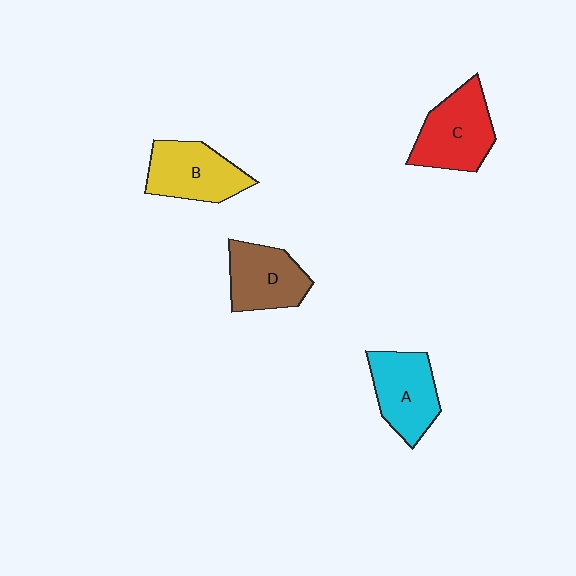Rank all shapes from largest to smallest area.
From largest to smallest: C (red), B (yellow), A (cyan), D (brown).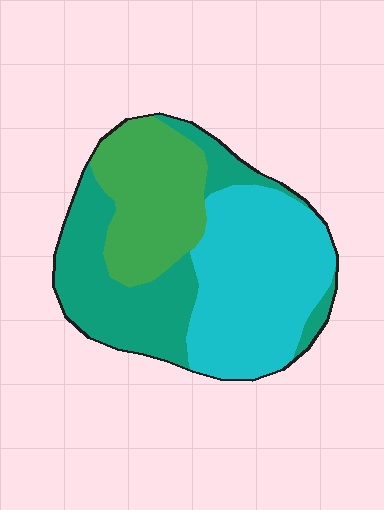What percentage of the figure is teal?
Teal covers 33% of the figure.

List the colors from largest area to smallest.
From largest to smallest: cyan, teal, green.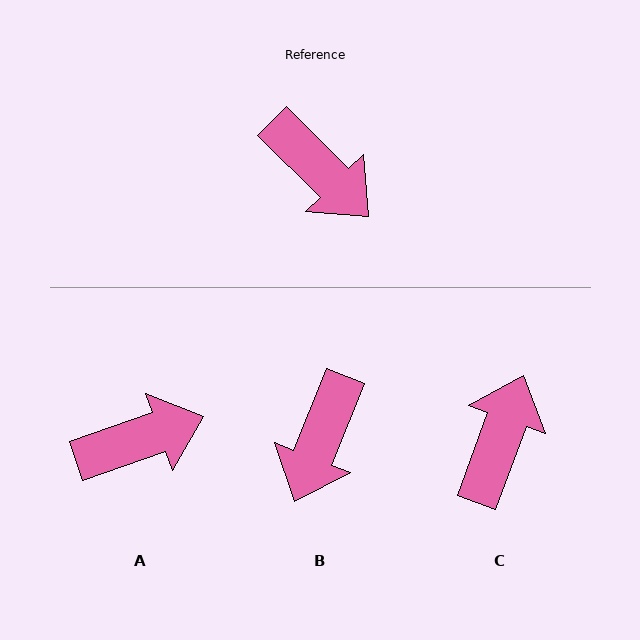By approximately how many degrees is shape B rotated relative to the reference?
Approximately 67 degrees clockwise.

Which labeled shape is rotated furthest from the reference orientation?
C, about 114 degrees away.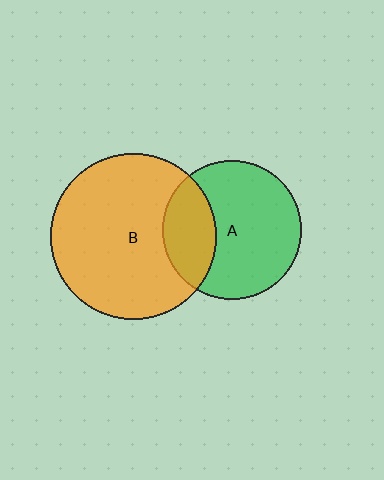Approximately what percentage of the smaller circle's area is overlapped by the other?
Approximately 30%.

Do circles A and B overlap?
Yes.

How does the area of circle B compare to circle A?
Approximately 1.4 times.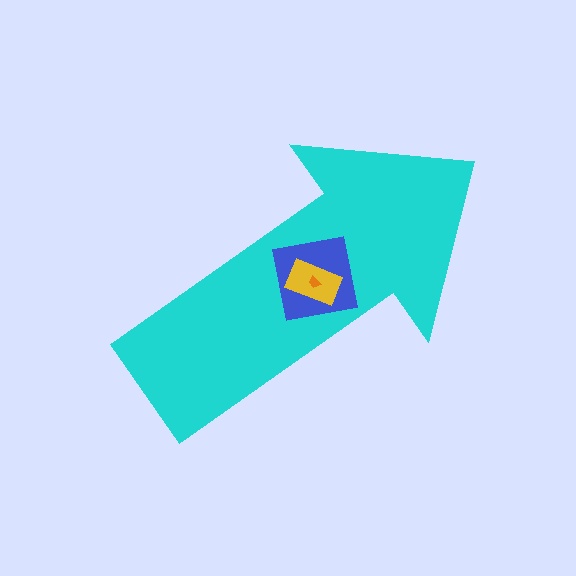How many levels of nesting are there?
4.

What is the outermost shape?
The cyan arrow.